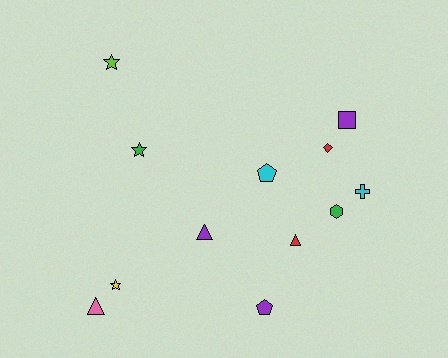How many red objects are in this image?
There are 2 red objects.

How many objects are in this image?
There are 12 objects.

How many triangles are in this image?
There are 3 triangles.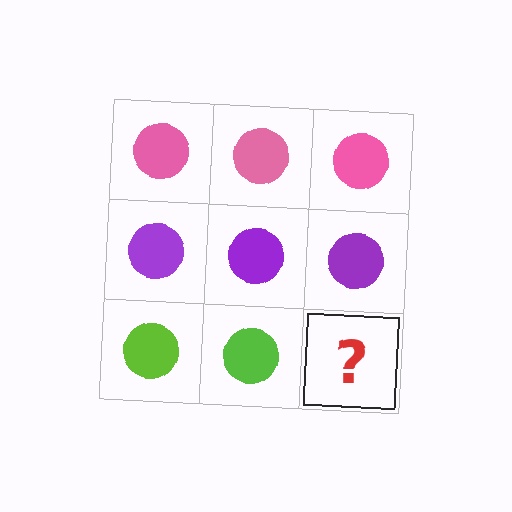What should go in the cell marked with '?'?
The missing cell should contain a lime circle.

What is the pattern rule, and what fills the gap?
The rule is that each row has a consistent color. The gap should be filled with a lime circle.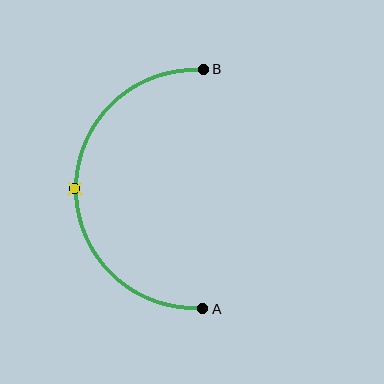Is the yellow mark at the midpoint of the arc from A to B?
Yes. The yellow mark lies on the arc at equal arc-length from both A and B — it is the arc midpoint.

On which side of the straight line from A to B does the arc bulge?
The arc bulges to the left of the straight line connecting A and B.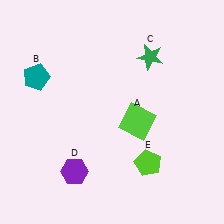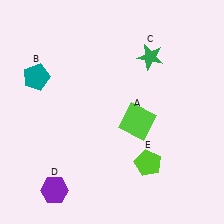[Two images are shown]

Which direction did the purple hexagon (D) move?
The purple hexagon (D) moved left.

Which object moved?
The purple hexagon (D) moved left.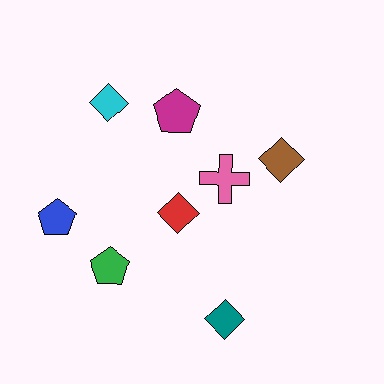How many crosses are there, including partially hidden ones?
There is 1 cross.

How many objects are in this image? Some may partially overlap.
There are 8 objects.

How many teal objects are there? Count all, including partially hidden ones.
There is 1 teal object.